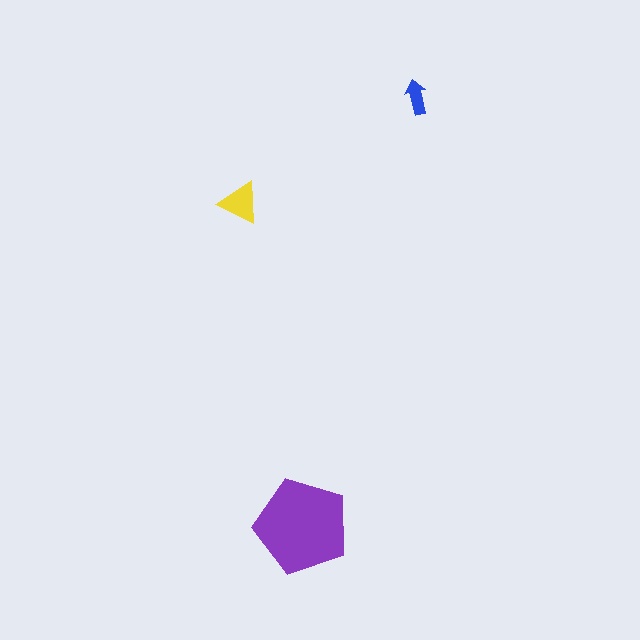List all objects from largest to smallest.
The purple pentagon, the yellow triangle, the blue arrow.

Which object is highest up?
The blue arrow is topmost.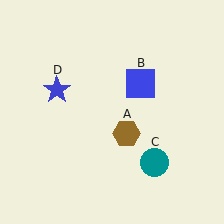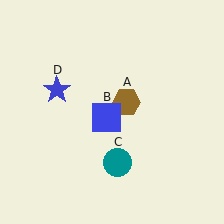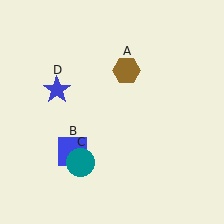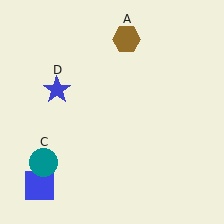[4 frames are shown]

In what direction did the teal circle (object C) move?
The teal circle (object C) moved left.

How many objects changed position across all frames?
3 objects changed position: brown hexagon (object A), blue square (object B), teal circle (object C).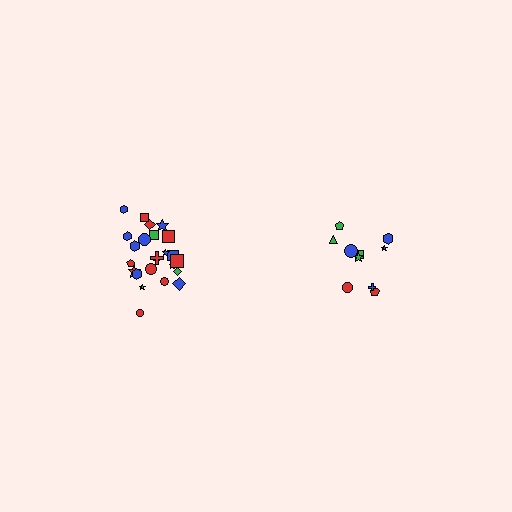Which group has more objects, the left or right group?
The left group.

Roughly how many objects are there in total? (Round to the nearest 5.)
Roughly 35 objects in total.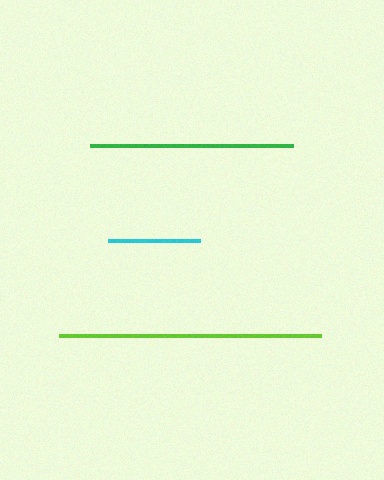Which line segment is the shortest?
The cyan line is the shortest at approximately 92 pixels.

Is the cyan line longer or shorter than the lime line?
The lime line is longer than the cyan line.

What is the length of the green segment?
The green segment is approximately 204 pixels long.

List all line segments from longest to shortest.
From longest to shortest: lime, green, cyan.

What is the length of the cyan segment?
The cyan segment is approximately 92 pixels long.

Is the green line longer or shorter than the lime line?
The lime line is longer than the green line.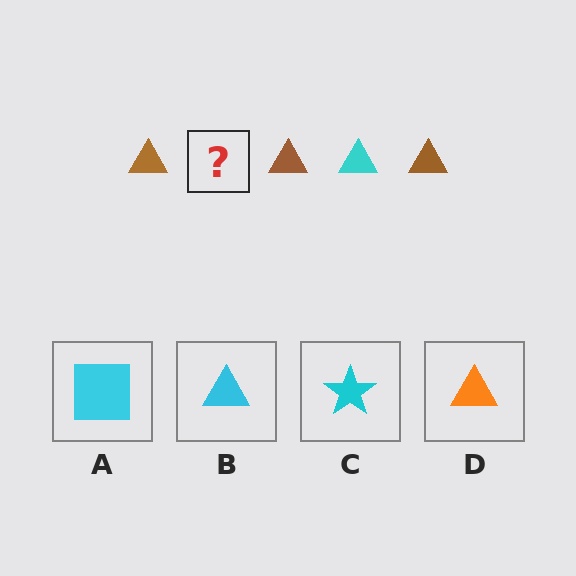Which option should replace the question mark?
Option B.